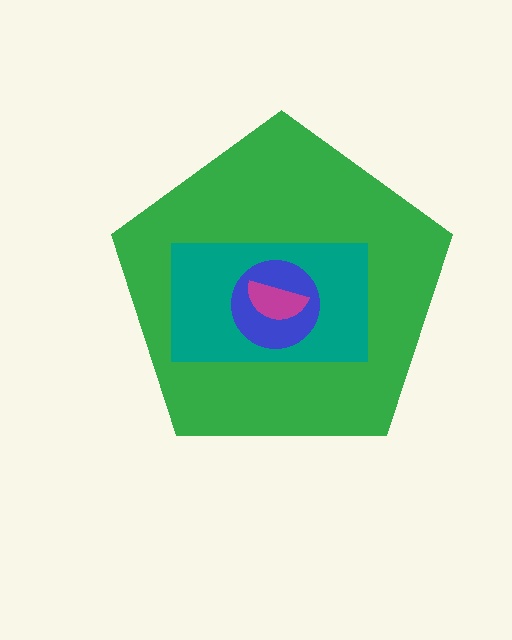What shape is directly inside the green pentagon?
The teal rectangle.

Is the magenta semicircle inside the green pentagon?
Yes.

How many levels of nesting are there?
4.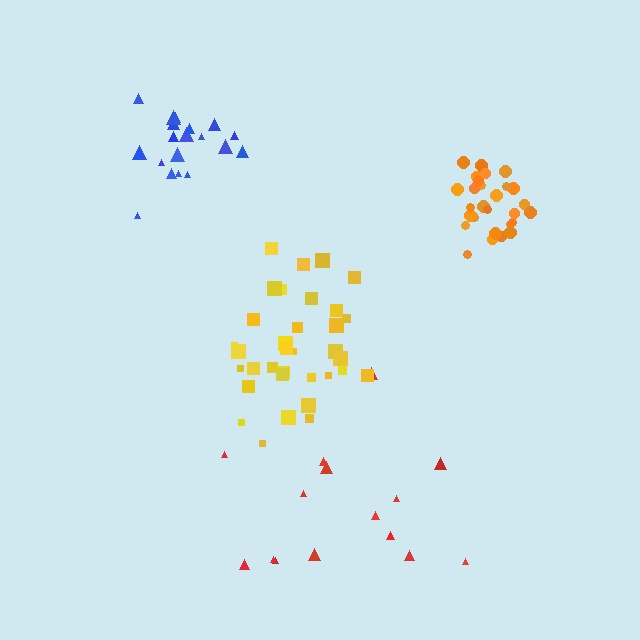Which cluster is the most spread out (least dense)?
Red.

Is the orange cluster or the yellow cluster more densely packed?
Orange.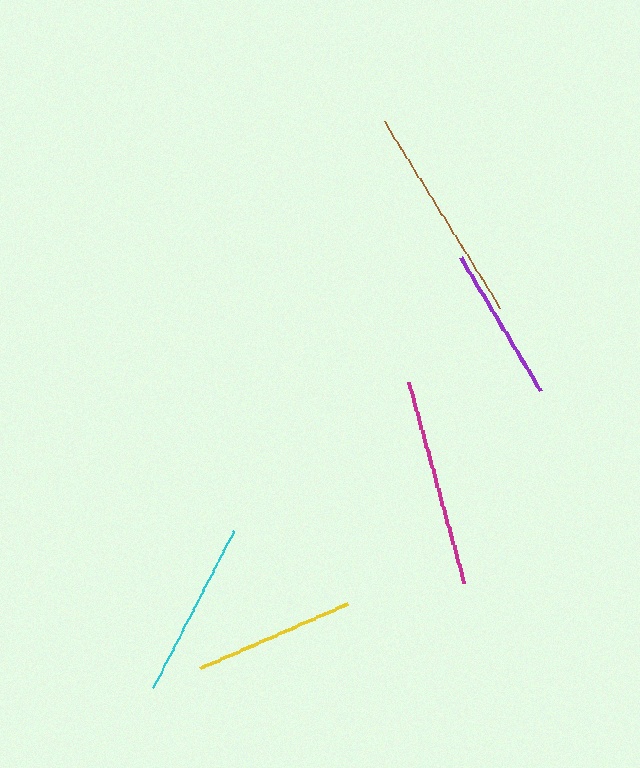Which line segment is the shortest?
The purple line is the shortest at approximately 155 pixels.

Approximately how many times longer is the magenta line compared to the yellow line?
The magenta line is approximately 1.3 times the length of the yellow line.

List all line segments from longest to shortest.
From longest to shortest: brown, magenta, cyan, yellow, purple.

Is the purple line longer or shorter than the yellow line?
The yellow line is longer than the purple line.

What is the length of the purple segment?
The purple segment is approximately 155 pixels long.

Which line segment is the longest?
The brown line is the longest at approximately 220 pixels.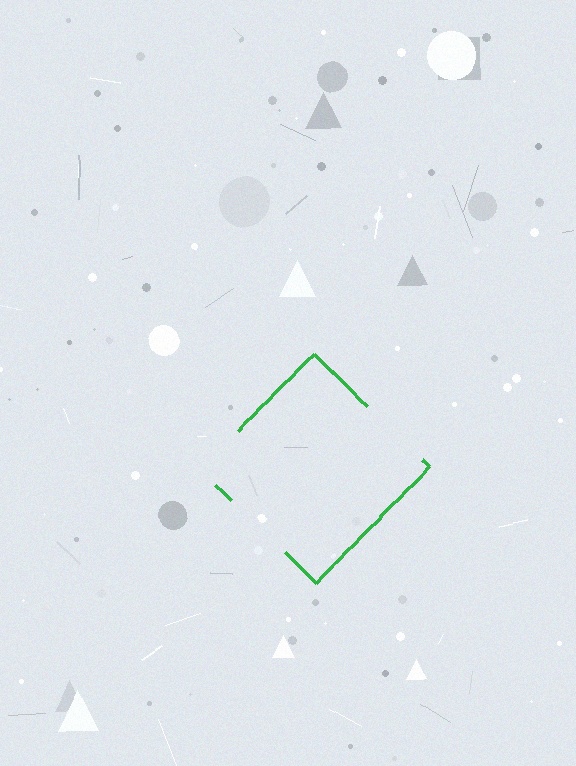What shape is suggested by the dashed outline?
The dashed outline suggests a diamond.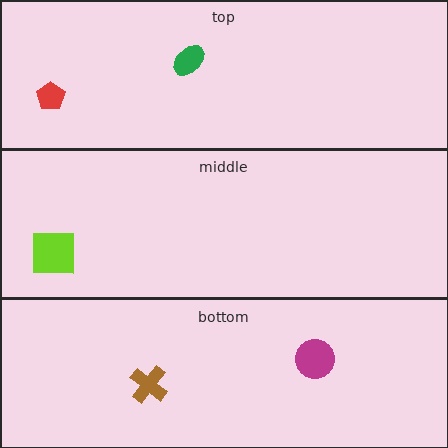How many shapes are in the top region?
2.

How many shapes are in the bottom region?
2.